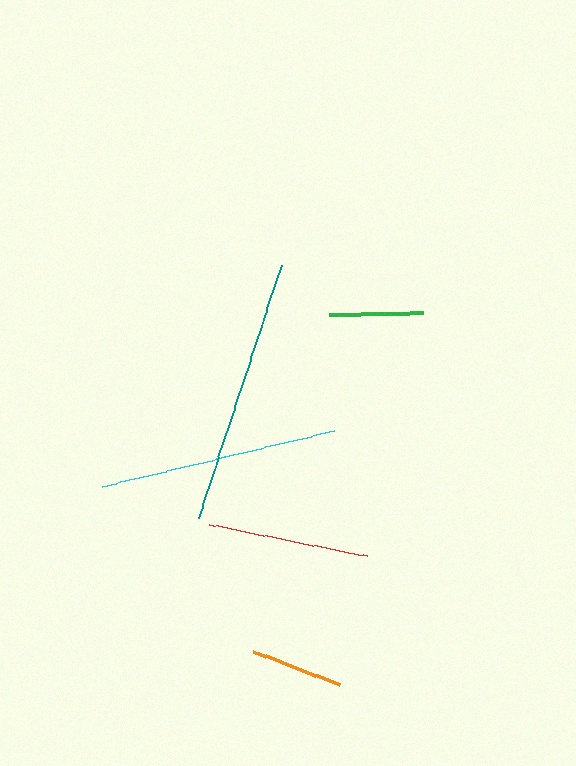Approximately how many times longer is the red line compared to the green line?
The red line is approximately 1.7 times the length of the green line.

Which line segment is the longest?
The teal line is the longest at approximately 266 pixels.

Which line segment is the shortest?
The orange line is the shortest at approximately 93 pixels.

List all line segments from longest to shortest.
From longest to shortest: teal, cyan, red, green, orange.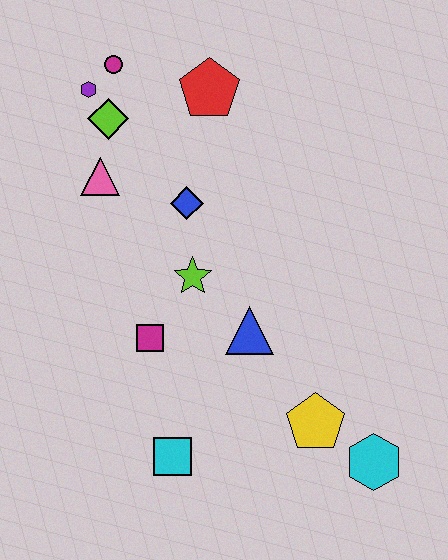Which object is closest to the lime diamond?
The purple hexagon is closest to the lime diamond.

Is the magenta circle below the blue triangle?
No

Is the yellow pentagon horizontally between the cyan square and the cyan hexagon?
Yes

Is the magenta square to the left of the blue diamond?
Yes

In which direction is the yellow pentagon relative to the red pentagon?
The yellow pentagon is below the red pentagon.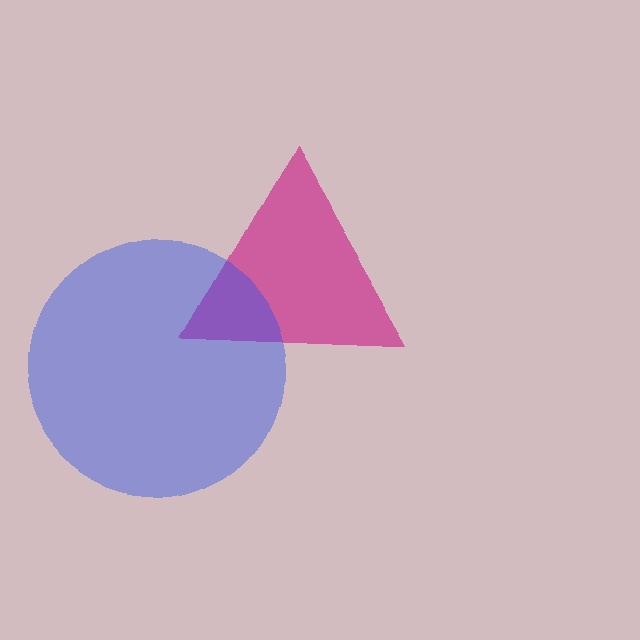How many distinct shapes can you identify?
There are 2 distinct shapes: a magenta triangle, a blue circle.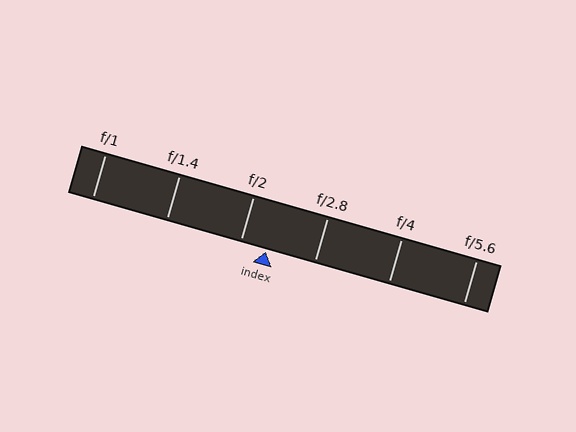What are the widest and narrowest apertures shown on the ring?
The widest aperture shown is f/1 and the narrowest is f/5.6.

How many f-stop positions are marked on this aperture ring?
There are 6 f-stop positions marked.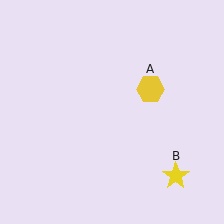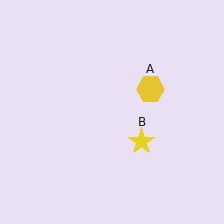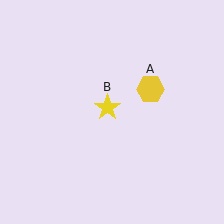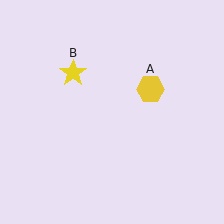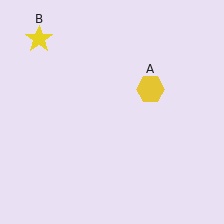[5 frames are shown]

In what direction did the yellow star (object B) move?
The yellow star (object B) moved up and to the left.